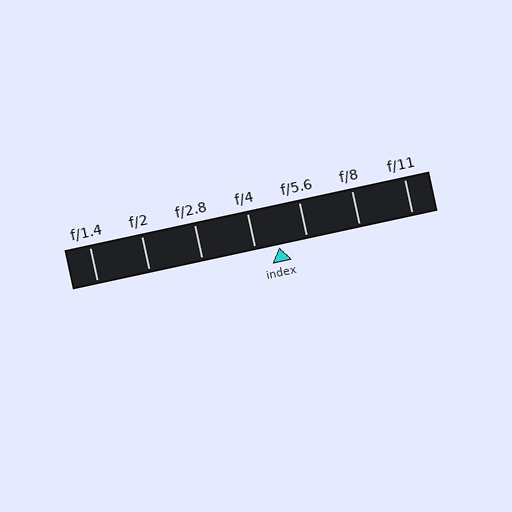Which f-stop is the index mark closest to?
The index mark is closest to f/4.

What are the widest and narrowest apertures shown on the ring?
The widest aperture shown is f/1.4 and the narrowest is f/11.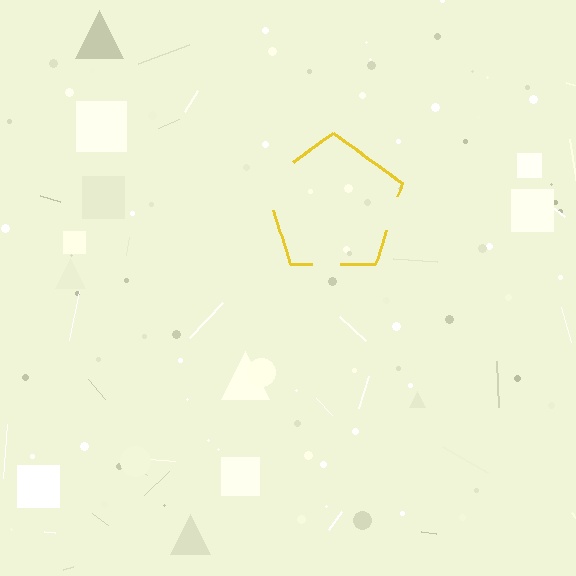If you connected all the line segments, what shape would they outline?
They would outline a pentagon.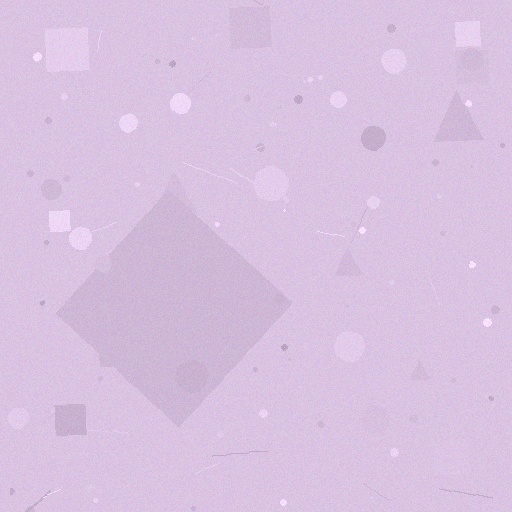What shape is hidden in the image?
A diamond is hidden in the image.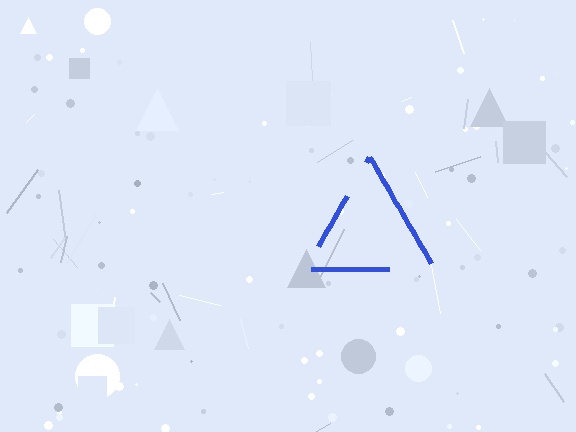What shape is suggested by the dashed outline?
The dashed outline suggests a triangle.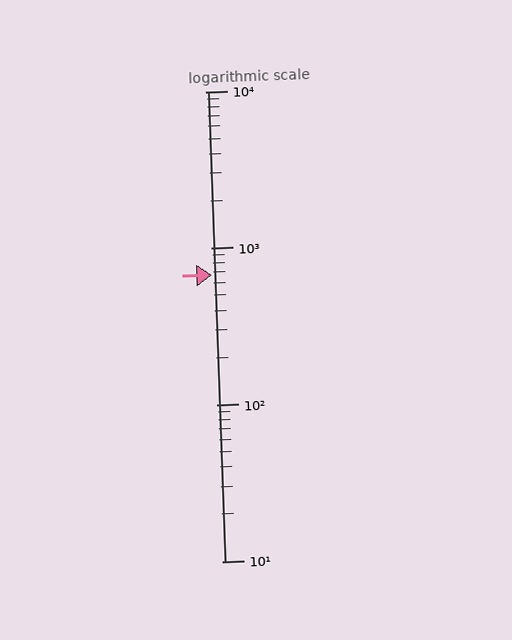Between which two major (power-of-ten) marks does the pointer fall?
The pointer is between 100 and 1000.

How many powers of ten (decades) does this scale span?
The scale spans 3 decades, from 10 to 10000.